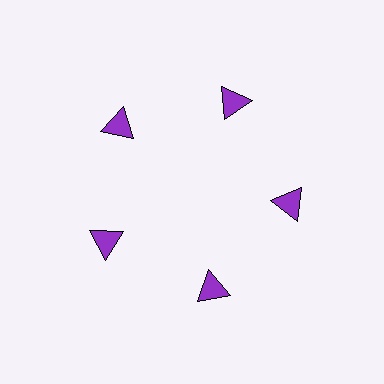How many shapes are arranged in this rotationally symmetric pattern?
There are 5 shapes, arranged in 5 groups of 1.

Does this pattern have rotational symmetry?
Yes, this pattern has 5-fold rotational symmetry. It looks the same after rotating 72 degrees around the center.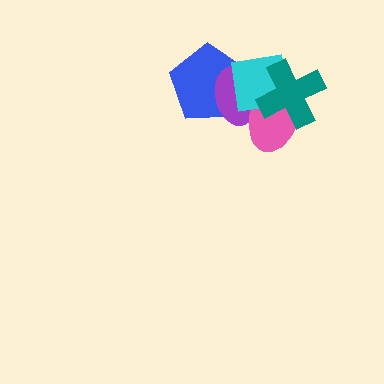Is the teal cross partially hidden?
No, no other shape covers it.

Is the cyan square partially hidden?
Yes, it is partially covered by another shape.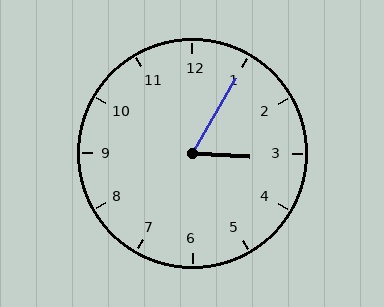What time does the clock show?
3:05.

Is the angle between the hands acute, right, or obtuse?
It is acute.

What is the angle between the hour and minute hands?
Approximately 62 degrees.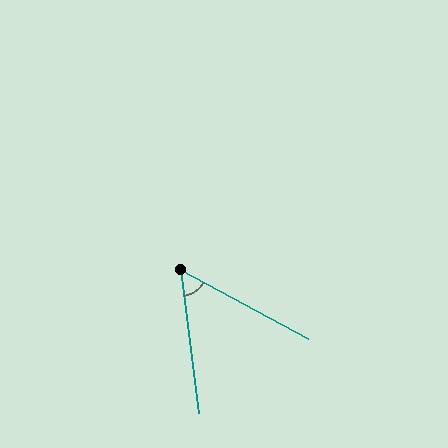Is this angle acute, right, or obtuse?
It is acute.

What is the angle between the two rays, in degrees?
Approximately 54 degrees.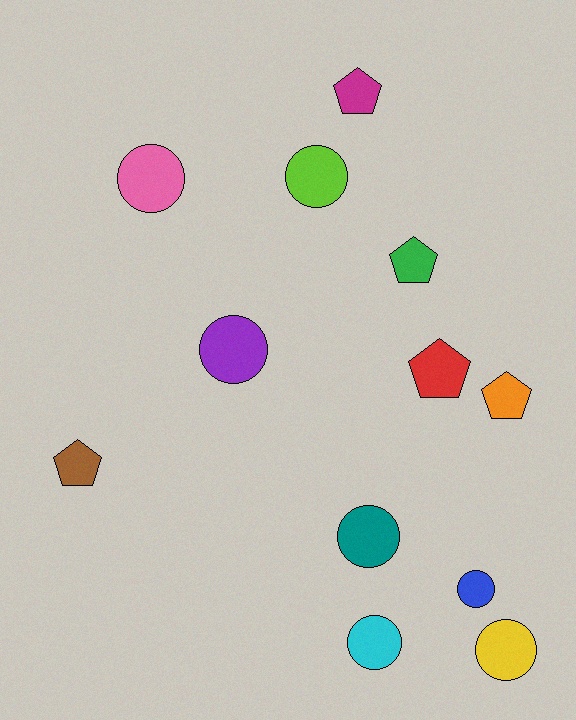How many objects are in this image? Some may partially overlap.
There are 12 objects.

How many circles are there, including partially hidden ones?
There are 7 circles.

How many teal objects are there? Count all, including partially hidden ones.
There is 1 teal object.